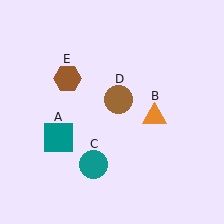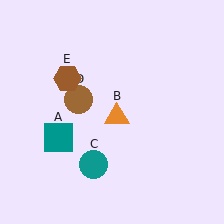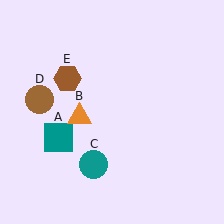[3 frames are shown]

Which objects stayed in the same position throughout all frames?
Teal square (object A) and teal circle (object C) and brown hexagon (object E) remained stationary.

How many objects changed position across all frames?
2 objects changed position: orange triangle (object B), brown circle (object D).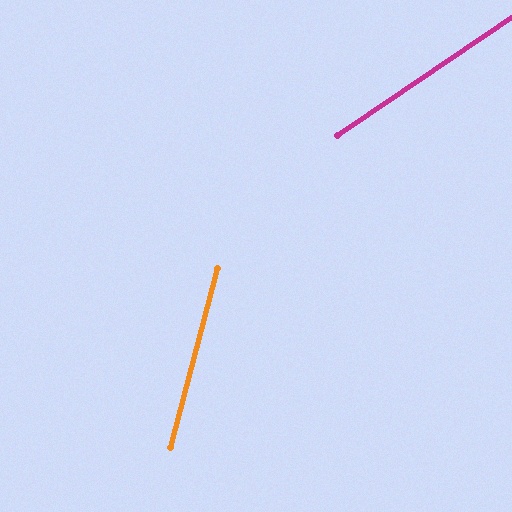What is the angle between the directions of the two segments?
Approximately 41 degrees.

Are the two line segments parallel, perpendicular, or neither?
Neither parallel nor perpendicular — they differ by about 41°.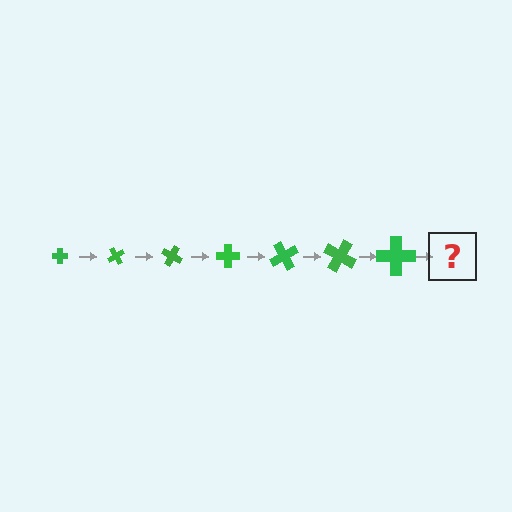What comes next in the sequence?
The next element should be a cross, larger than the previous one and rotated 420 degrees from the start.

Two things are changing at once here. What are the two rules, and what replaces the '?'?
The two rules are that the cross grows larger each step and it rotates 60 degrees each step. The '?' should be a cross, larger than the previous one and rotated 420 degrees from the start.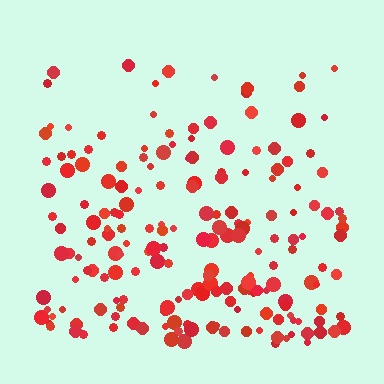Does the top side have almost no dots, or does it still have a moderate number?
Still a moderate number, just noticeably fewer than the bottom.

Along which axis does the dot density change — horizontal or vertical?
Vertical.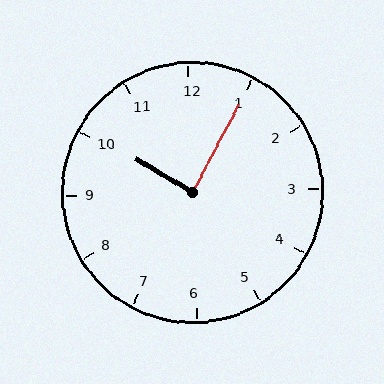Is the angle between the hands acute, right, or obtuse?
It is right.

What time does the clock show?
10:05.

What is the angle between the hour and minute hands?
Approximately 88 degrees.